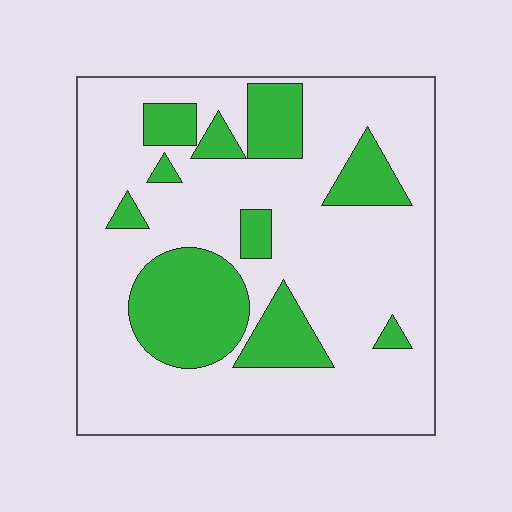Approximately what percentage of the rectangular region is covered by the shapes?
Approximately 25%.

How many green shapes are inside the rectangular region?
10.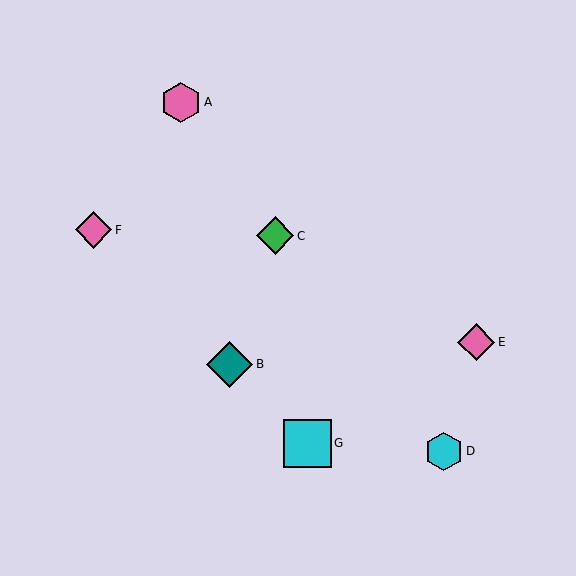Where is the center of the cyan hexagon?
The center of the cyan hexagon is at (444, 452).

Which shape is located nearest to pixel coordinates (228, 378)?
The teal diamond (labeled B) at (230, 364) is nearest to that location.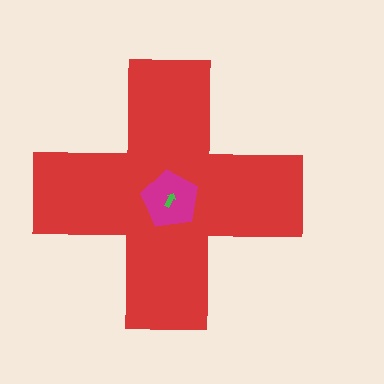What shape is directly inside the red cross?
The magenta pentagon.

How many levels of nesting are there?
3.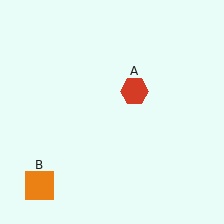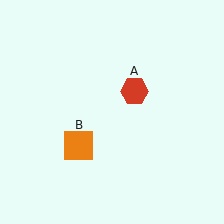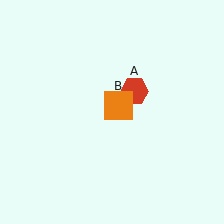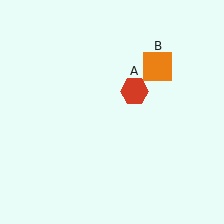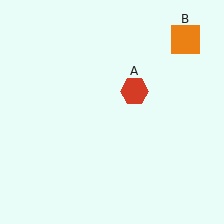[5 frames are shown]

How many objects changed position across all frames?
1 object changed position: orange square (object B).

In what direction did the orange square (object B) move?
The orange square (object B) moved up and to the right.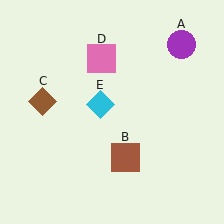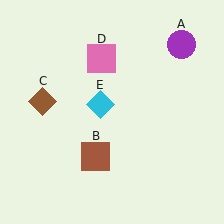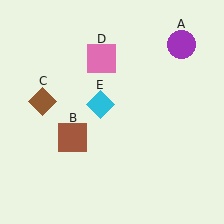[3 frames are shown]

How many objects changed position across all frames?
1 object changed position: brown square (object B).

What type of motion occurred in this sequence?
The brown square (object B) rotated clockwise around the center of the scene.